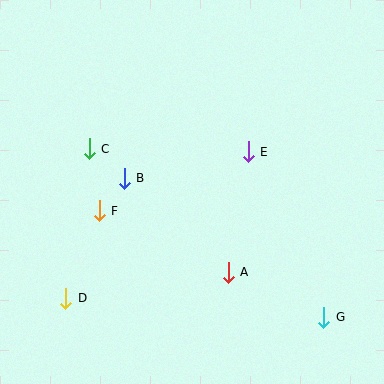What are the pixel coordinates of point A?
Point A is at (228, 272).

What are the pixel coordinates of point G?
Point G is at (324, 317).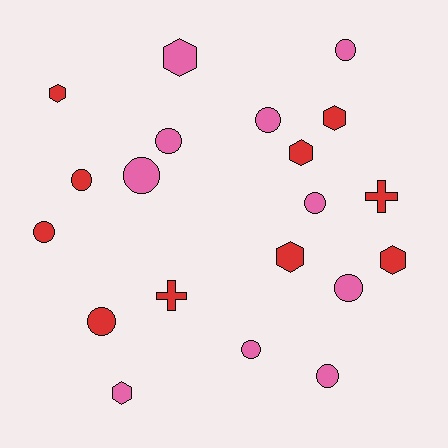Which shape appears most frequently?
Circle, with 11 objects.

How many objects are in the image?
There are 20 objects.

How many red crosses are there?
There are 2 red crosses.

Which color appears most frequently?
Red, with 10 objects.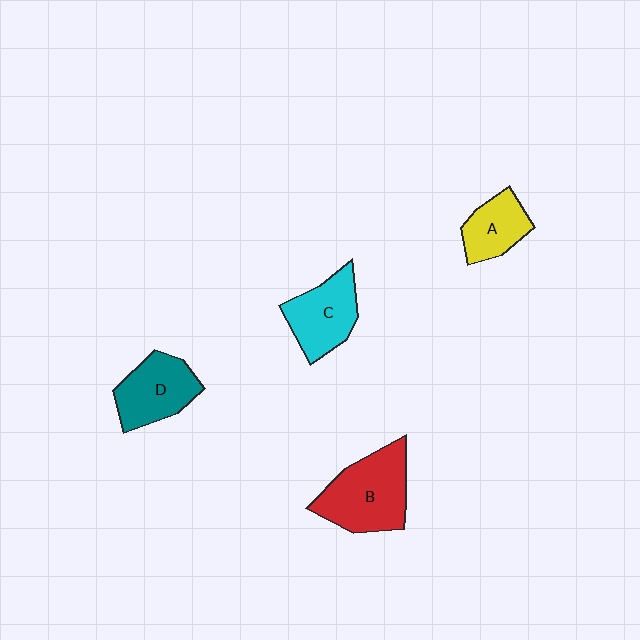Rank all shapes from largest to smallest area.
From largest to smallest: B (red), D (teal), C (cyan), A (yellow).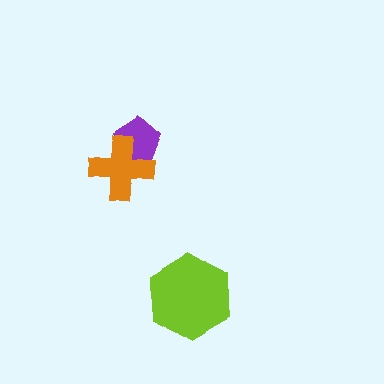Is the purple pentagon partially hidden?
Yes, it is partially covered by another shape.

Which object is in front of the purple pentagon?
The orange cross is in front of the purple pentagon.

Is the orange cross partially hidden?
No, no other shape covers it.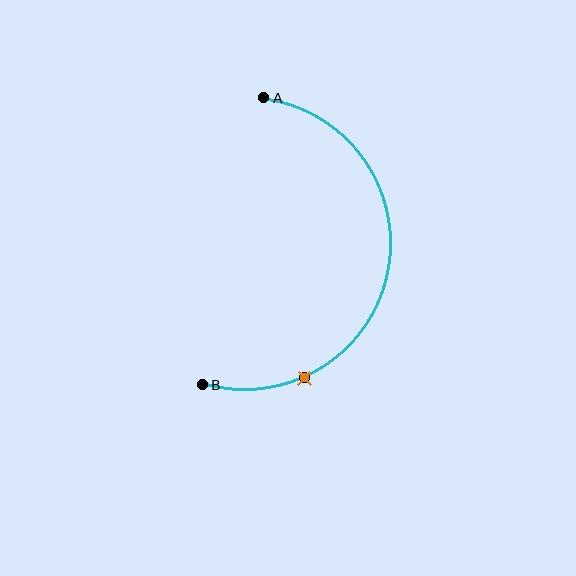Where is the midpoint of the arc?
The arc midpoint is the point on the curve farthest from the straight line joining A and B. It sits to the right of that line.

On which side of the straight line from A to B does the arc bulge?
The arc bulges to the right of the straight line connecting A and B.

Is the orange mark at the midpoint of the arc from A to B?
No. The orange mark lies on the arc but is closer to endpoint B. The arc midpoint would be at the point on the curve equidistant along the arc from both A and B.